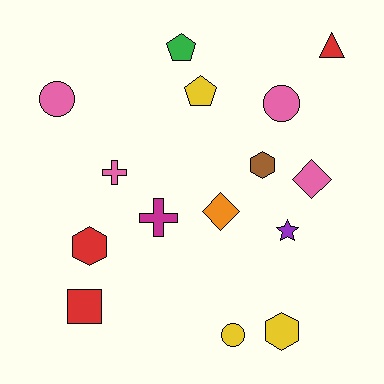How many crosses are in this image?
There are 2 crosses.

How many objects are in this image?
There are 15 objects.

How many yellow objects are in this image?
There are 3 yellow objects.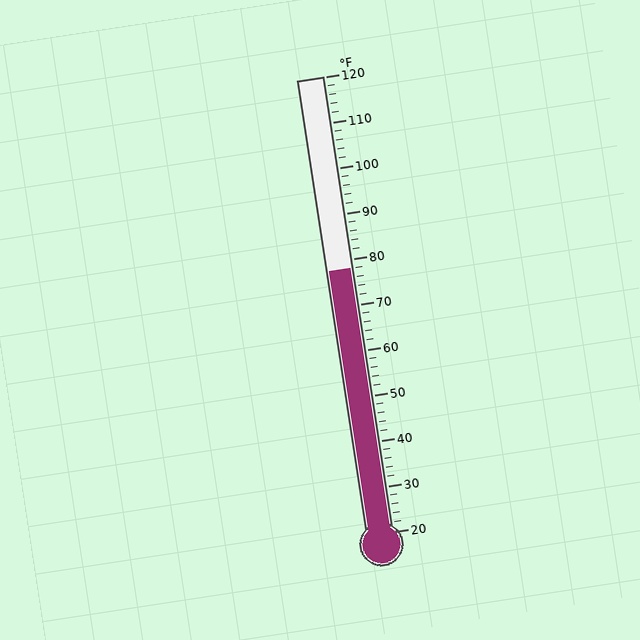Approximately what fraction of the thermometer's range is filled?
The thermometer is filled to approximately 60% of its range.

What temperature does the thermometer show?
The thermometer shows approximately 78°F.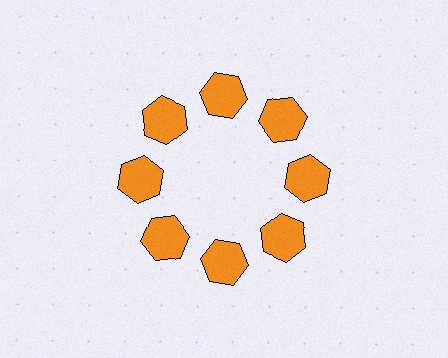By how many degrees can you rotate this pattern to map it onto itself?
The pattern maps onto itself every 45 degrees of rotation.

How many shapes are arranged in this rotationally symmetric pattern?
There are 8 shapes, arranged in 8 groups of 1.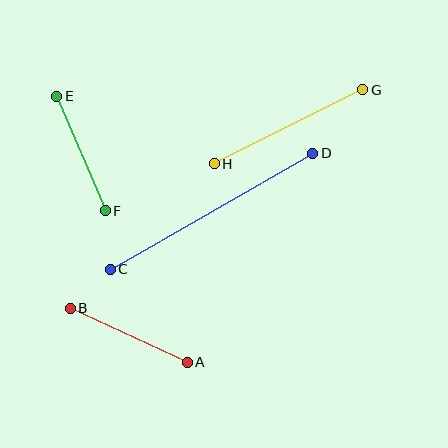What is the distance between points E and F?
The distance is approximately 124 pixels.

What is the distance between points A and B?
The distance is approximately 129 pixels.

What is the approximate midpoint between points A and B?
The midpoint is at approximately (129, 335) pixels.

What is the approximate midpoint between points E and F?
The midpoint is at approximately (81, 154) pixels.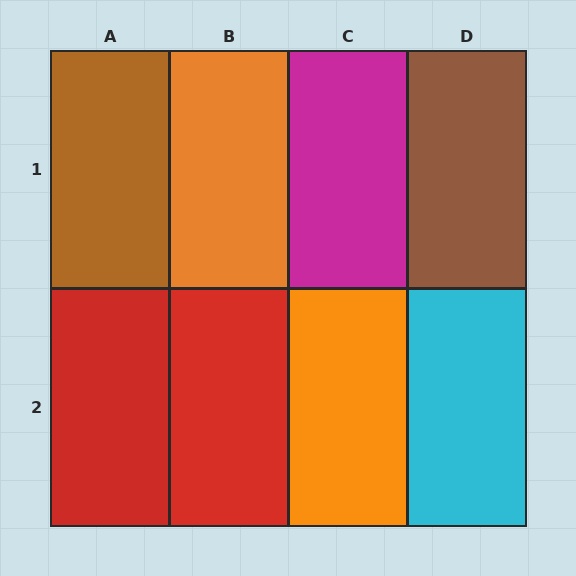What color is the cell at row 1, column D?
Brown.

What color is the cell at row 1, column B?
Orange.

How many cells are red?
2 cells are red.